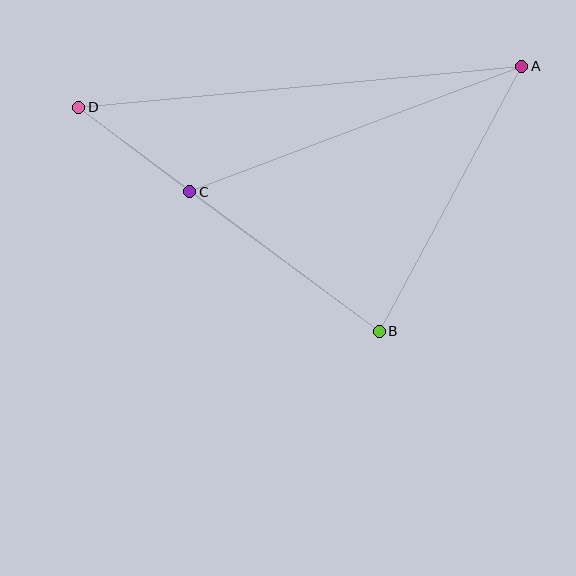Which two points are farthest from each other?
Points A and D are farthest from each other.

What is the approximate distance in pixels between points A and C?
The distance between A and C is approximately 355 pixels.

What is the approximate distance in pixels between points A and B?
The distance between A and B is approximately 301 pixels.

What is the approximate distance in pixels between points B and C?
The distance between B and C is approximately 235 pixels.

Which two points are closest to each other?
Points C and D are closest to each other.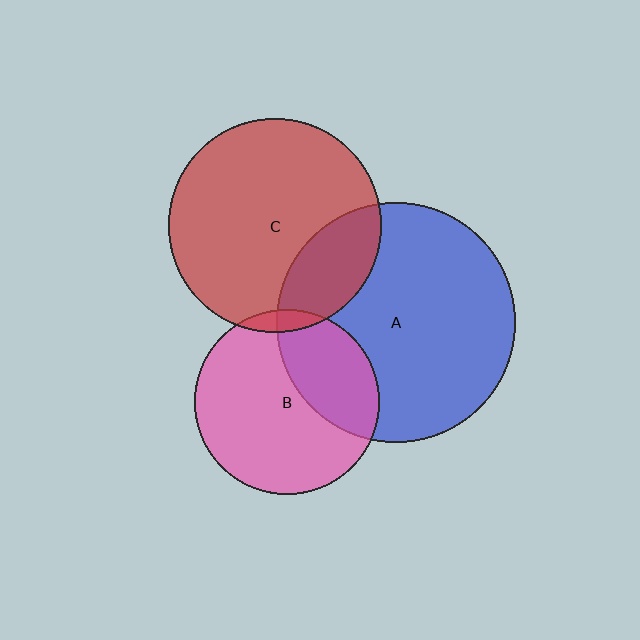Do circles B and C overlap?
Yes.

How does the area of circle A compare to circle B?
Approximately 1.7 times.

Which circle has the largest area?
Circle A (blue).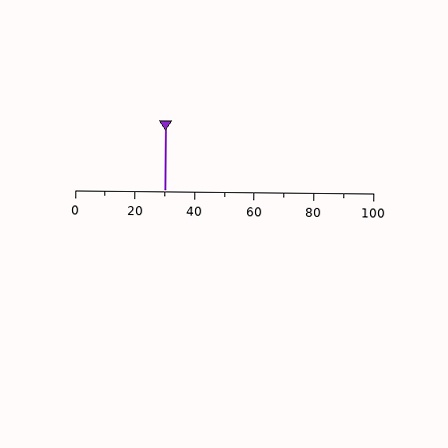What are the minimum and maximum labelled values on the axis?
The axis runs from 0 to 100.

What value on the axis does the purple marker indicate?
The marker indicates approximately 30.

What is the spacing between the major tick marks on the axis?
The major ticks are spaced 20 apart.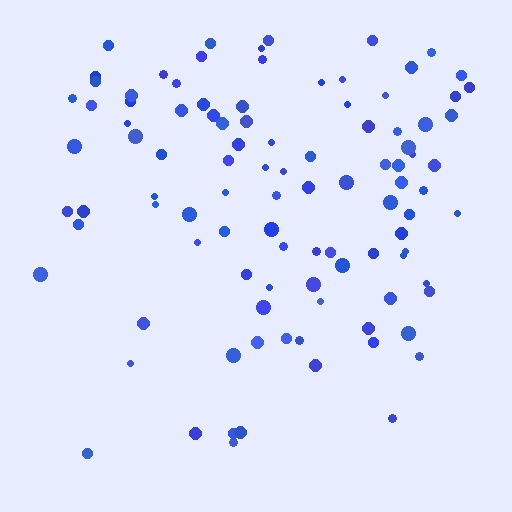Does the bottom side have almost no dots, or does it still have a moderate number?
Still a moderate number, just noticeably fewer than the top.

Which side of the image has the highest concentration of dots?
The top.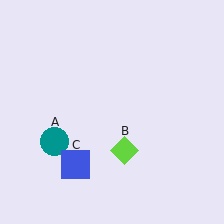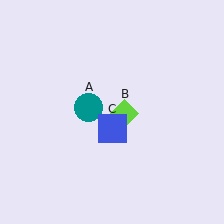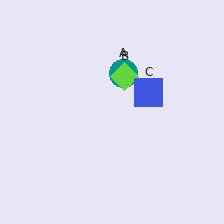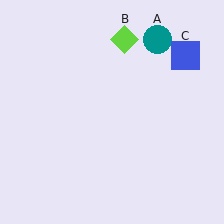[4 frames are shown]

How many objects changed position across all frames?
3 objects changed position: teal circle (object A), lime diamond (object B), blue square (object C).